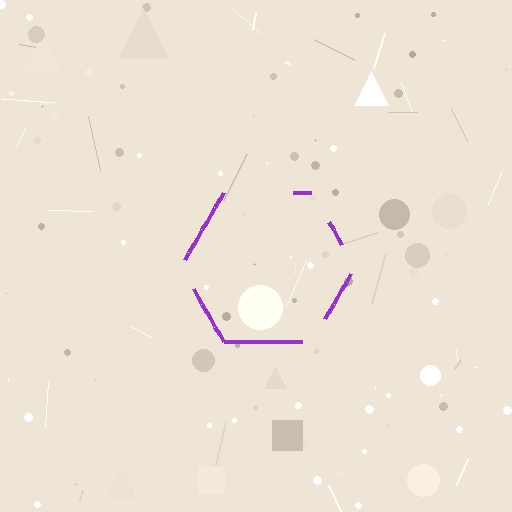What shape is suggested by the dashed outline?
The dashed outline suggests a hexagon.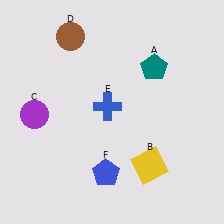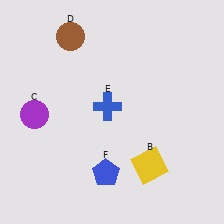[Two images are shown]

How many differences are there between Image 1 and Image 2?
There is 1 difference between the two images.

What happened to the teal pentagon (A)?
The teal pentagon (A) was removed in Image 2. It was in the top-right area of Image 1.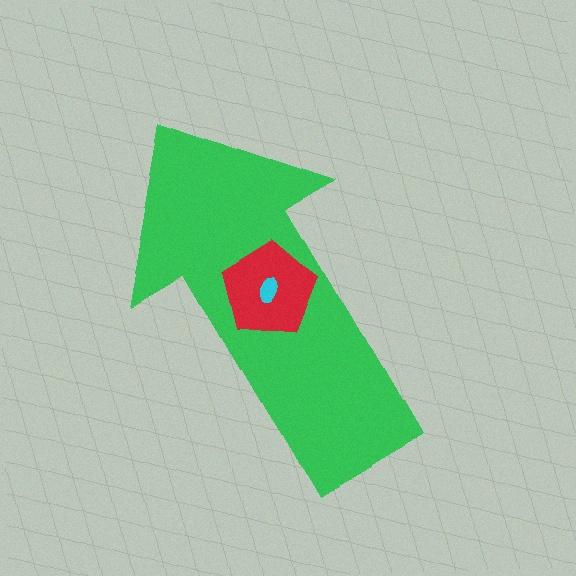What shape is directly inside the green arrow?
The red pentagon.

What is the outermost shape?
The green arrow.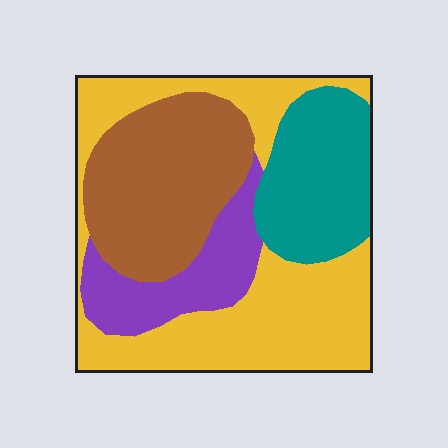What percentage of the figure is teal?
Teal covers roughly 20% of the figure.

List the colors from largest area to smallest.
From largest to smallest: yellow, brown, teal, purple.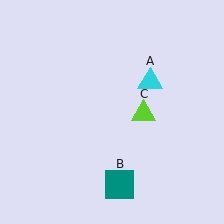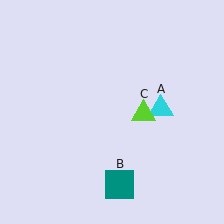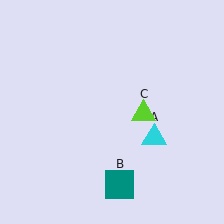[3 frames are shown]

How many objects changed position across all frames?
1 object changed position: cyan triangle (object A).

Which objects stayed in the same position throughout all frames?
Teal square (object B) and lime triangle (object C) remained stationary.